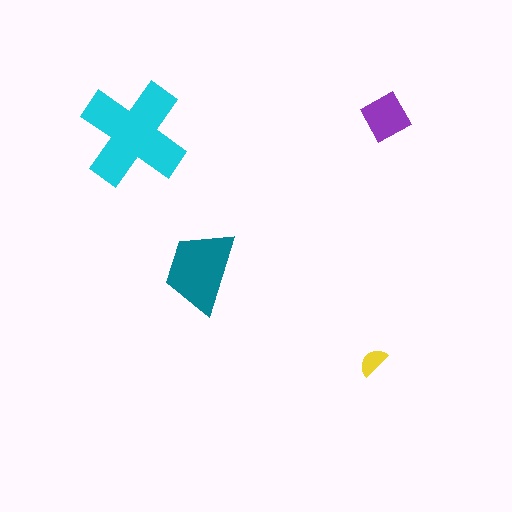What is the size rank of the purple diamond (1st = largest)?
3rd.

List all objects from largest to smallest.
The cyan cross, the teal trapezoid, the purple diamond, the yellow semicircle.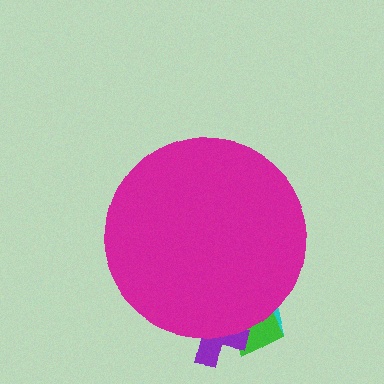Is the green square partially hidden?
Yes, the green square is partially hidden behind the magenta circle.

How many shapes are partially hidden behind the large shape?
3 shapes are partially hidden.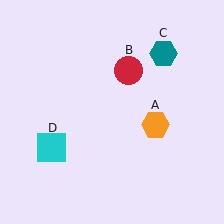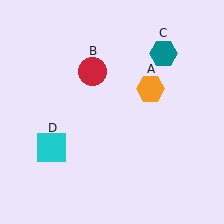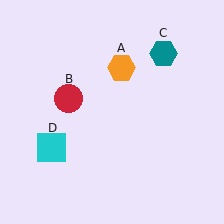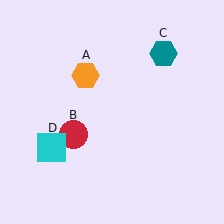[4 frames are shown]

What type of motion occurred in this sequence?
The orange hexagon (object A), red circle (object B) rotated counterclockwise around the center of the scene.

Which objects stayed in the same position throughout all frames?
Teal hexagon (object C) and cyan square (object D) remained stationary.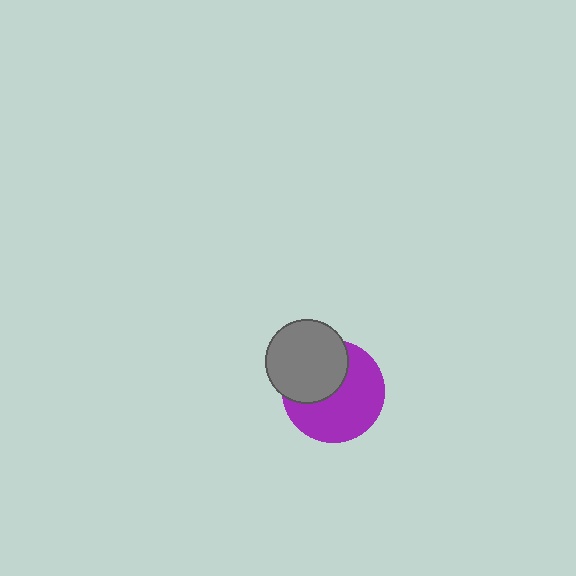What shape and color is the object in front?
The object in front is a gray circle.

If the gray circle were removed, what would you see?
You would see the complete purple circle.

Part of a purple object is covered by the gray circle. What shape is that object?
It is a circle.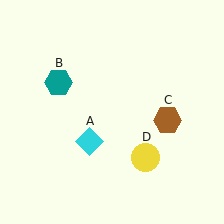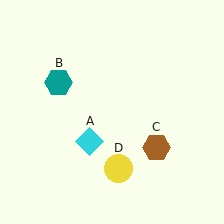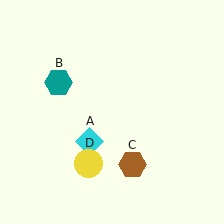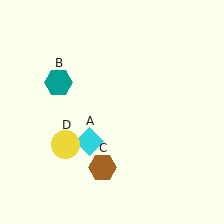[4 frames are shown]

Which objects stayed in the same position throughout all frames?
Cyan diamond (object A) and teal hexagon (object B) remained stationary.